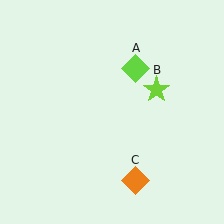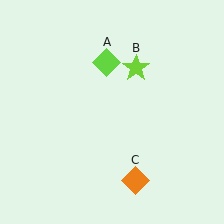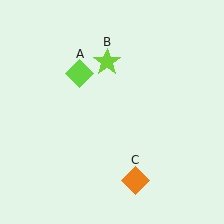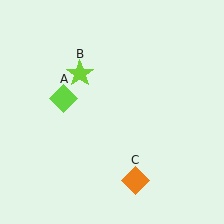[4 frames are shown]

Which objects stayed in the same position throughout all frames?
Orange diamond (object C) remained stationary.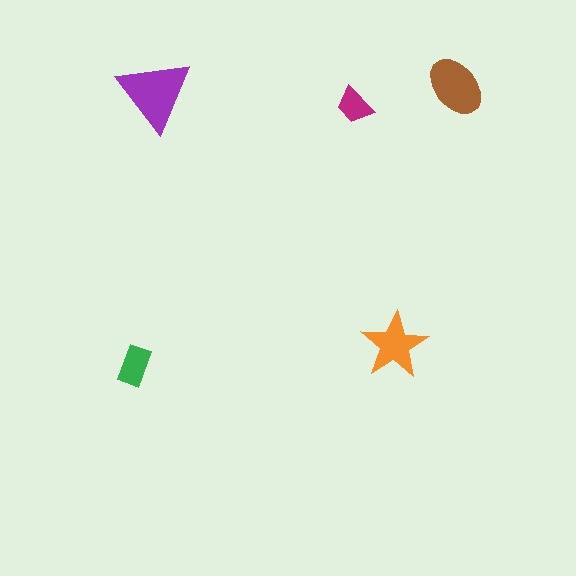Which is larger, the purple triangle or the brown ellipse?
The purple triangle.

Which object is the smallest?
The magenta trapezoid.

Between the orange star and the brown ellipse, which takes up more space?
The brown ellipse.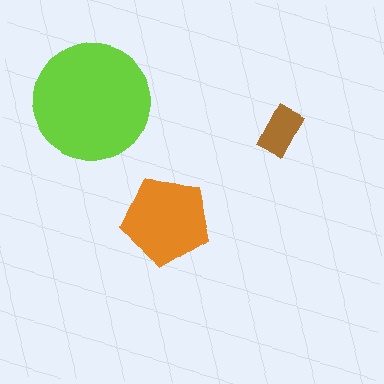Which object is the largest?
The lime circle.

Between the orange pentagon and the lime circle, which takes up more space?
The lime circle.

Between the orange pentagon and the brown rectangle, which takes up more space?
The orange pentagon.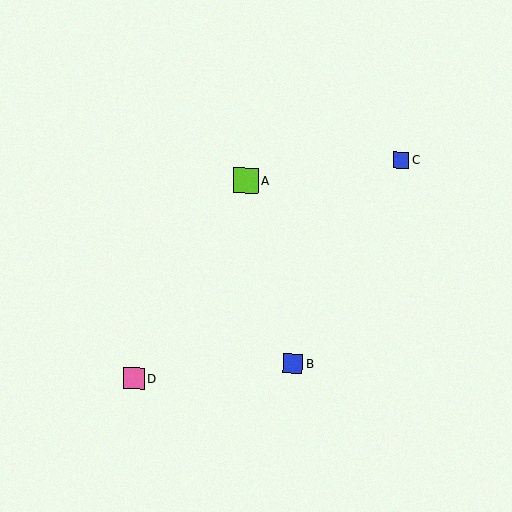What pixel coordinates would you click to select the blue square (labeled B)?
Click at (293, 364) to select the blue square B.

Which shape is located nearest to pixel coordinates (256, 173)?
The lime square (labeled A) at (246, 180) is nearest to that location.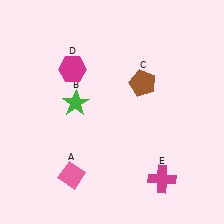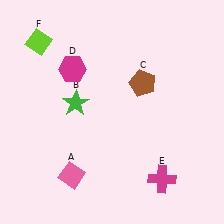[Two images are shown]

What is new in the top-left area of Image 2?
A lime diamond (F) was added in the top-left area of Image 2.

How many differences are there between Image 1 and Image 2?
There is 1 difference between the two images.